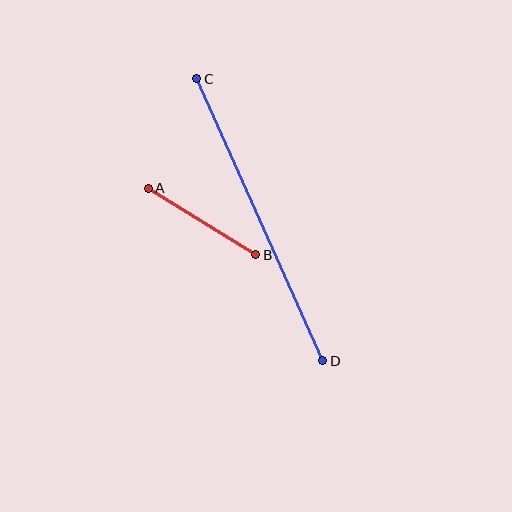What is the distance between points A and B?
The distance is approximately 126 pixels.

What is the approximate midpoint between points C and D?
The midpoint is at approximately (260, 220) pixels.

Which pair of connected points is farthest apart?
Points C and D are farthest apart.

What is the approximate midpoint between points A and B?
The midpoint is at approximately (202, 221) pixels.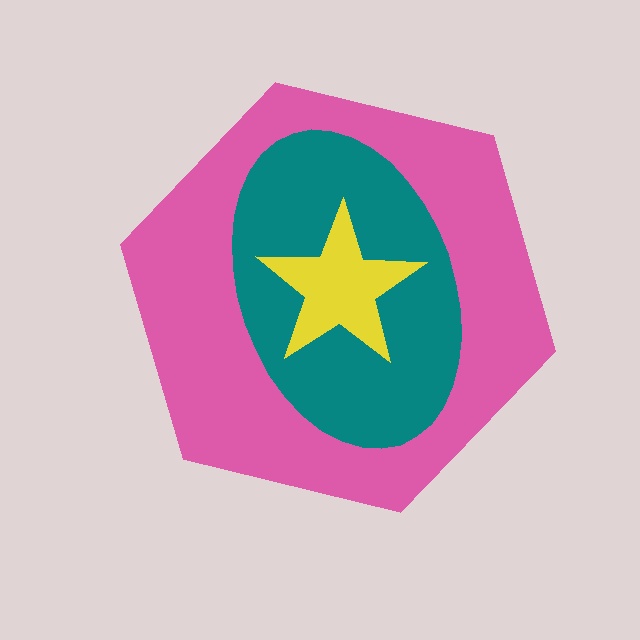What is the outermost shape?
The pink hexagon.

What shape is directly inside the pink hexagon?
The teal ellipse.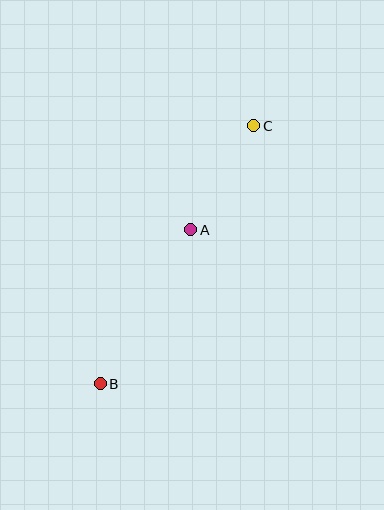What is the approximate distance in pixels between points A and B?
The distance between A and B is approximately 179 pixels.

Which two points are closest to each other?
Points A and C are closest to each other.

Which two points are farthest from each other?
Points B and C are farthest from each other.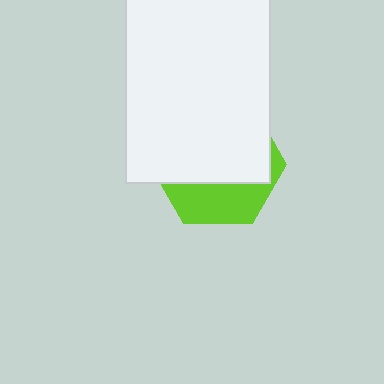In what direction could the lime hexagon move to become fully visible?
The lime hexagon could move down. That would shift it out from behind the white rectangle entirely.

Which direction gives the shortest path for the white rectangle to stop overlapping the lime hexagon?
Moving up gives the shortest separation.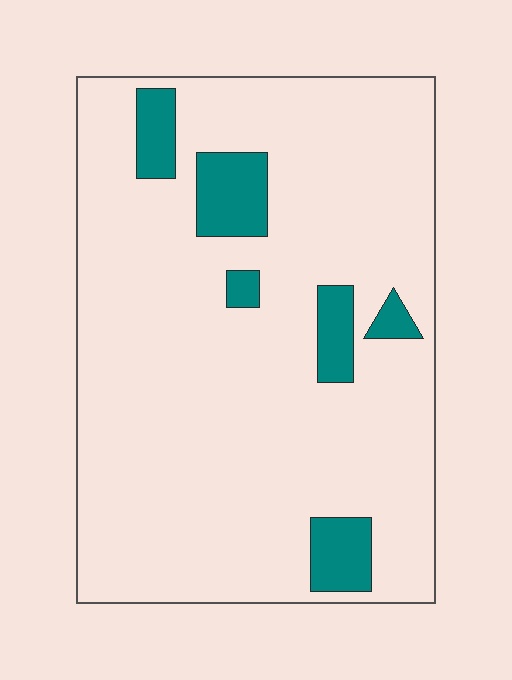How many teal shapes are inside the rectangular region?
6.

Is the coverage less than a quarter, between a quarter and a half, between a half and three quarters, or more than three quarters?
Less than a quarter.